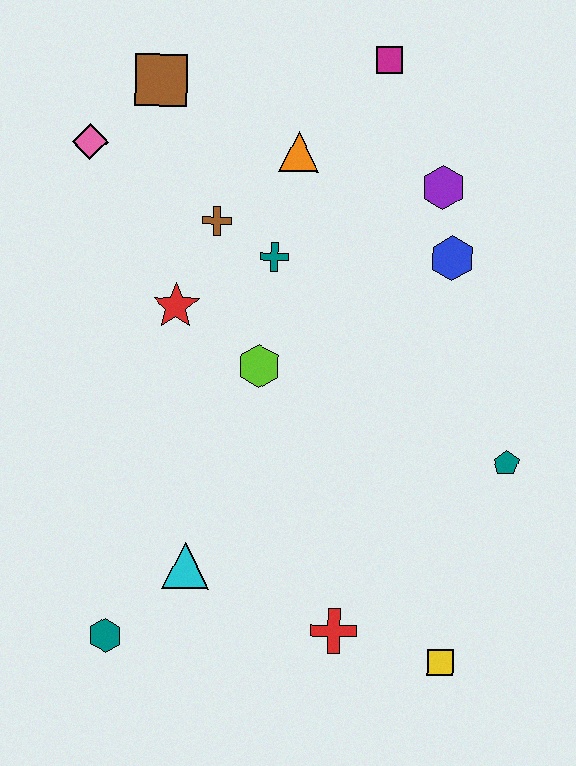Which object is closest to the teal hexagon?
The cyan triangle is closest to the teal hexagon.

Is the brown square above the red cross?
Yes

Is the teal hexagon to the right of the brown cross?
No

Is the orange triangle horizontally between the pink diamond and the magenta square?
Yes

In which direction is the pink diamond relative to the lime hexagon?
The pink diamond is above the lime hexagon.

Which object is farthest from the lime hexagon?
The yellow square is farthest from the lime hexagon.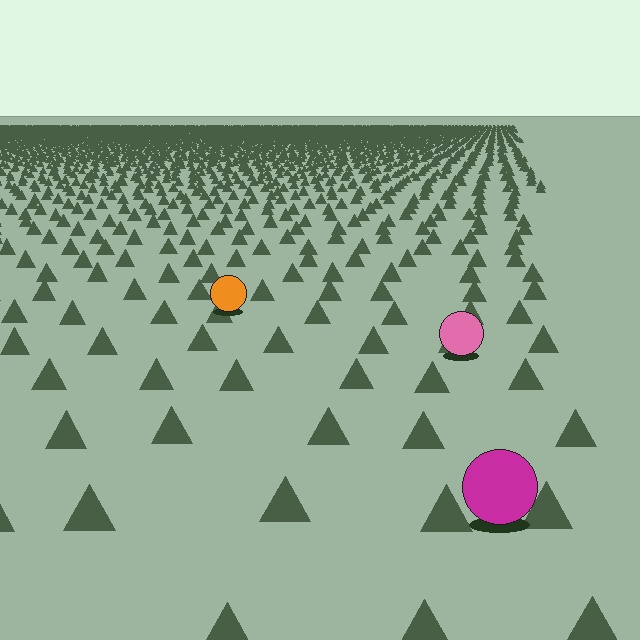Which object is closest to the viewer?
The magenta circle is closest. The texture marks near it are larger and more spread out.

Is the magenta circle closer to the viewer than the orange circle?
Yes. The magenta circle is closer — you can tell from the texture gradient: the ground texture is coarser near it.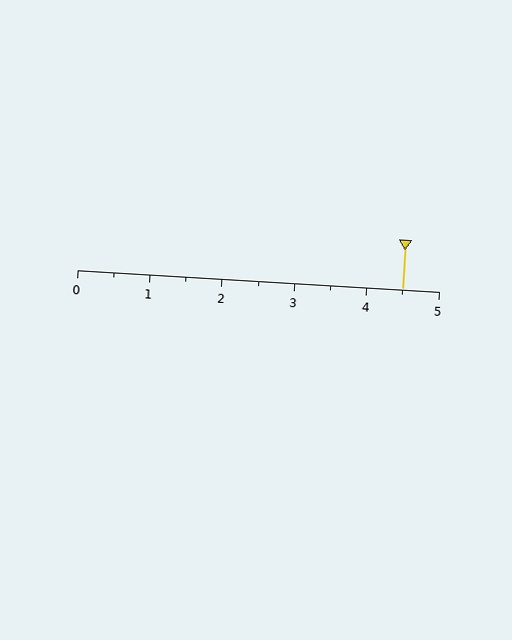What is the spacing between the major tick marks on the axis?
The major ticks are spaced 1 apart.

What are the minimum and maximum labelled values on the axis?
The axis runs from 0 to 5.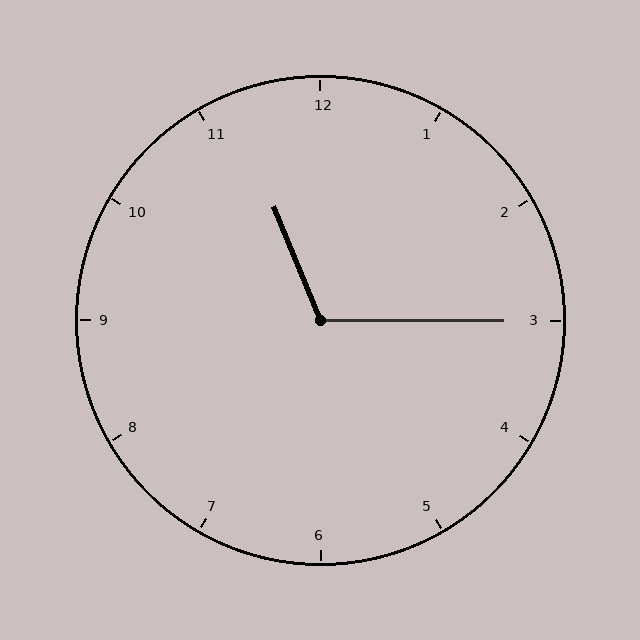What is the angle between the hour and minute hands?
Approximately 112 degrees.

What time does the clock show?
11:15.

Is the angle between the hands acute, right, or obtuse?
It is obtuse.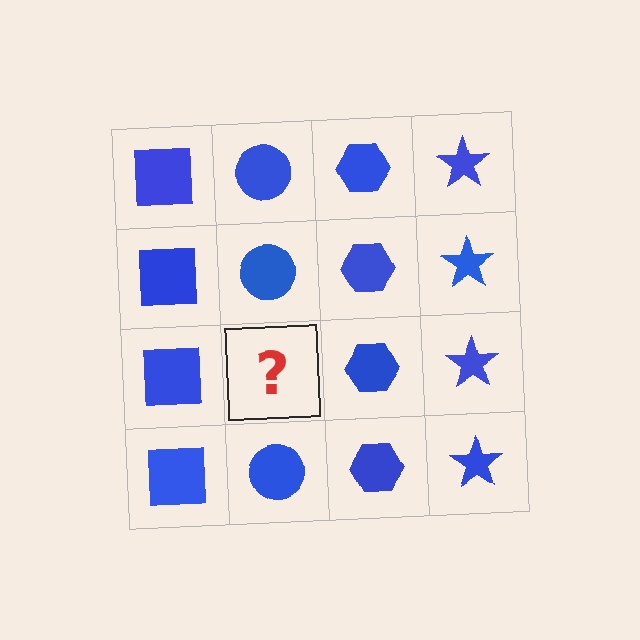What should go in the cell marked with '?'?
The missing cell should contain a blue circle.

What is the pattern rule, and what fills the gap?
The rule is that each column has a consistent shape. The gap should be filled with a blue circle.